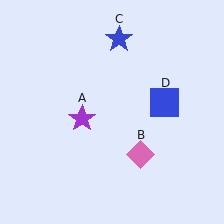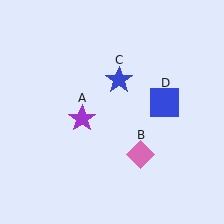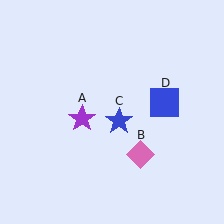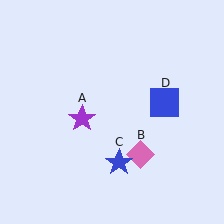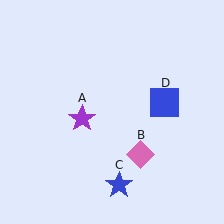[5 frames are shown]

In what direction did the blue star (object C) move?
The blue star (object C) moved down.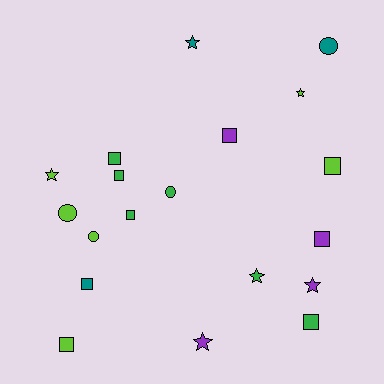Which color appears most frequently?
Lime, with 6 objects.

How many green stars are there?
There is 1 green star.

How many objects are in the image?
There are 19 objects.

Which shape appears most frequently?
Square, with 9 objects.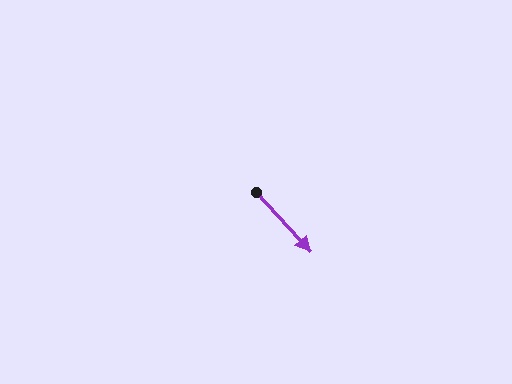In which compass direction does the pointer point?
Southeast.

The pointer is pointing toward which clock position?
Roughly 5 o'clock.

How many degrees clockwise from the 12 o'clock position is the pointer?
Approximately 138 degrees.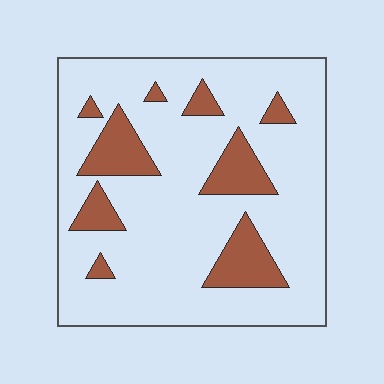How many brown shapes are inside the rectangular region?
9.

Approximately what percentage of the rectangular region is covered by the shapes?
Approximately 20%.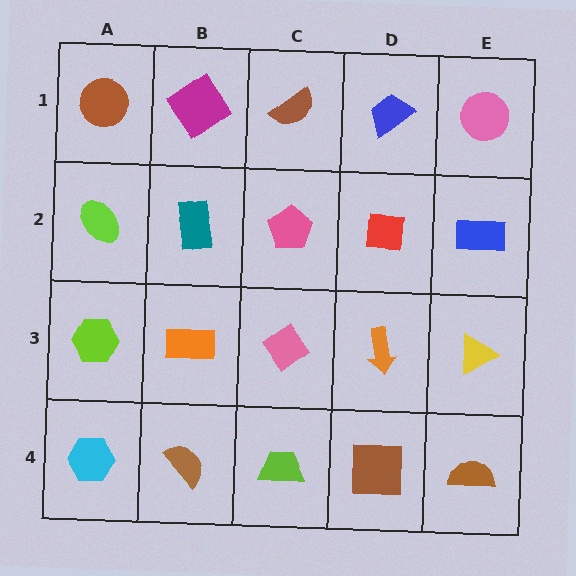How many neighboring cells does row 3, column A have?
3.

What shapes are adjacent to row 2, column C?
A brown semicircle (row 1, column C), a pink diamond (row 3, column C), a teal rectangle (row 2, column B), a red square (row 2, column D).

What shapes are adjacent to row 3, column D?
A red square (row 2, column D), a brown square (row 4, column D), a pink diamond (row 3, column C), a yellow triangle (row 3, column E).